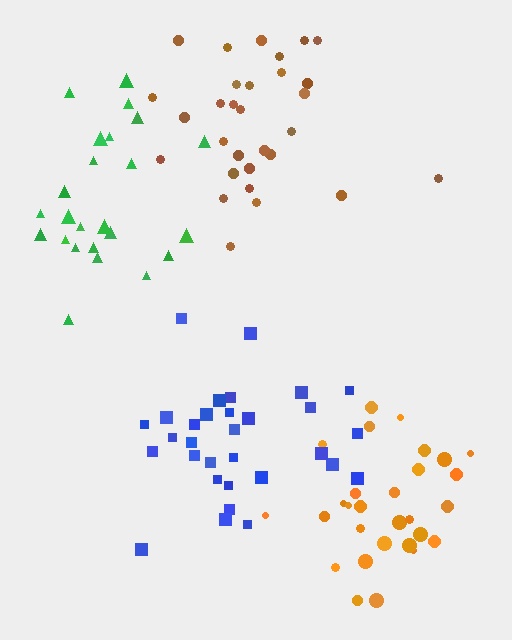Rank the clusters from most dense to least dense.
brown, blue, orange, green.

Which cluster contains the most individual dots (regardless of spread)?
Blue (32).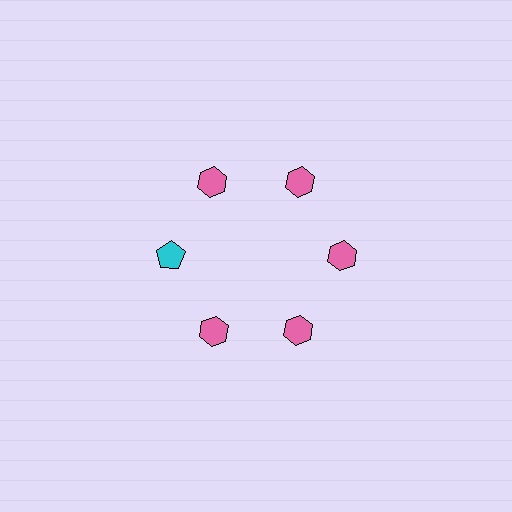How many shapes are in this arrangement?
There are 6 shapes arranged in a ring pattern.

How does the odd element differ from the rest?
It differs in both color (cyan instead of pink) and shape (pentagon instead of hexagon).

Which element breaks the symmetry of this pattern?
The cyan pentagon at roughly the 9 o'clock position breaks the symmetry. All other shapes are pink hexagons.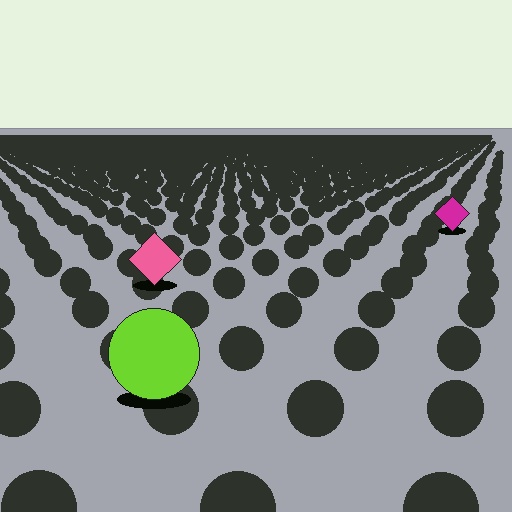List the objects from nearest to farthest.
From nearest to farthest: the lime circle, the pink diamond, the magenta diamond.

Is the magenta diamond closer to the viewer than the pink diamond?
No. The pink diamond is closer — you can tell from the texture gradient: the ground texture is coarser near it.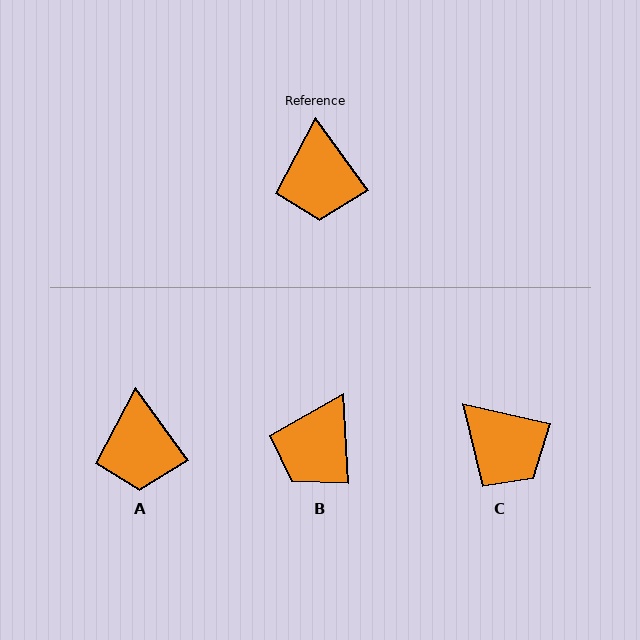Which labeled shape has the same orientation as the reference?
A.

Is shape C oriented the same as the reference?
No, it is off by about 41 degrees.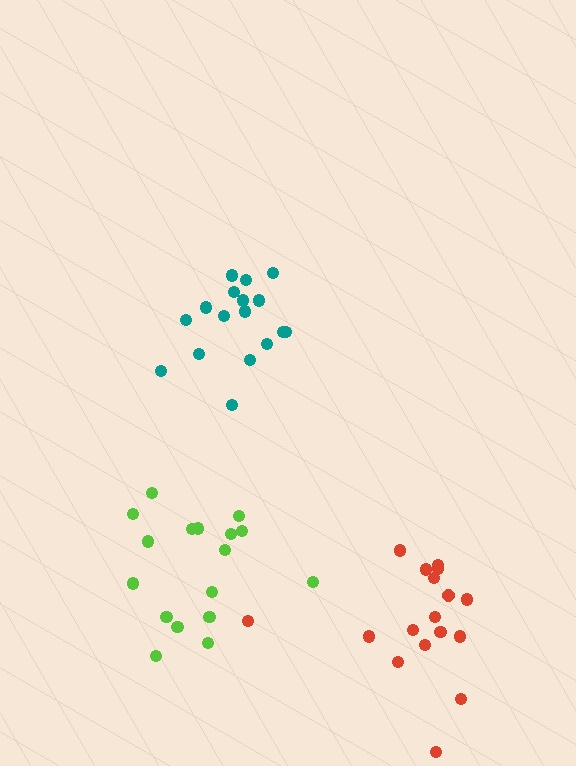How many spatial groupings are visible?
There are 3 spatial groupings.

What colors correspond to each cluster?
The clusters are colored: teal, lime, red.